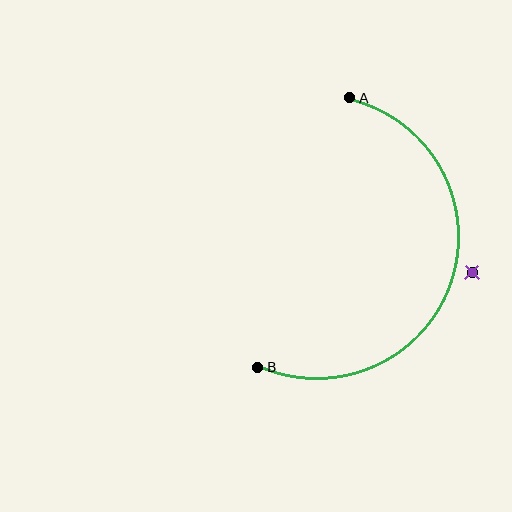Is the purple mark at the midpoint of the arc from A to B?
No — the purple mark does not lie on the arc at all. It sits slightly outside the curve.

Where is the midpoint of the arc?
The arc midpoint is the point on the curve farthest from the straight line joining A and B. It sits to the right of that line.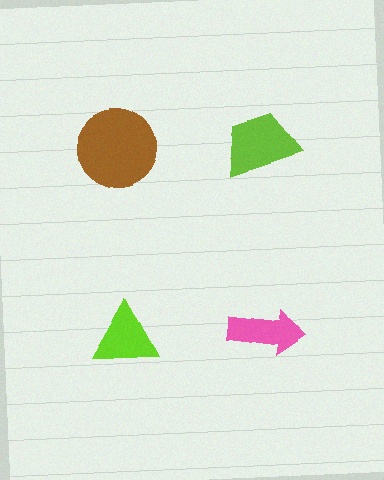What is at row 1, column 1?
A brown circle.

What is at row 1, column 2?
A lime trapezoid.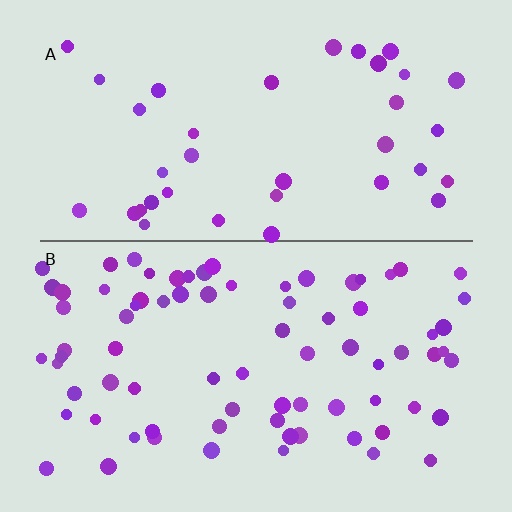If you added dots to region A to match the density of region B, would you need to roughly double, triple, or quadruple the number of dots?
Approximately double.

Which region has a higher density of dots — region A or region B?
B (the bottom).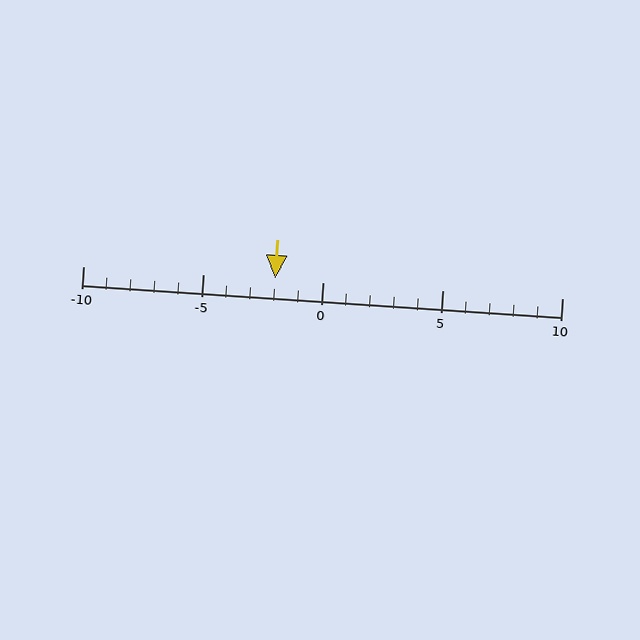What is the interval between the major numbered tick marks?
The major tick marks are spaced 5 units apart.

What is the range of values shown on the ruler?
The ruler shows values from -10 to 10.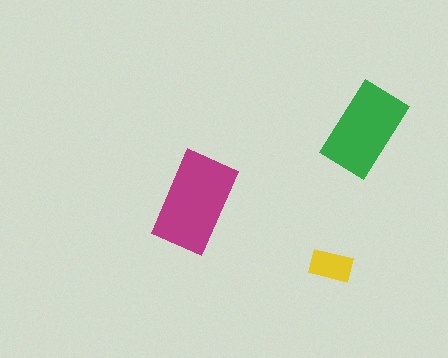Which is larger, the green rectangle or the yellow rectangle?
The green one.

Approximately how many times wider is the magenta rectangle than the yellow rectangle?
About 2.5 times wider.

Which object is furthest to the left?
The magenta rectangle is leftmost.